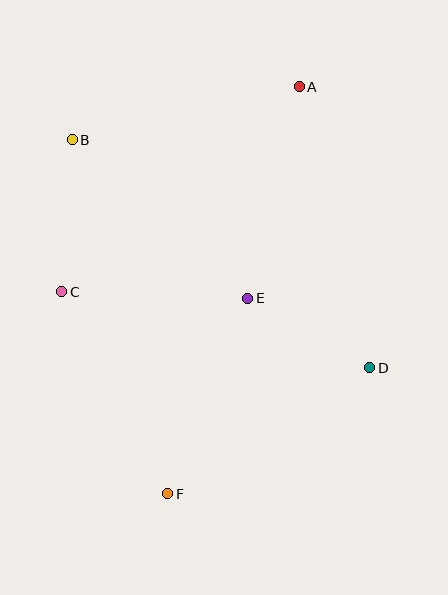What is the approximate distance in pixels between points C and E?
The distance between C and E is approximately 186 pixels.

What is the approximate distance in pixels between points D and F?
The distance between D and F is approximately 238 pixels.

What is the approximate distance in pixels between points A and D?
The distance between A and D is approximately 290 pixels.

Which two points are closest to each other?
Points D and E are closest to each other.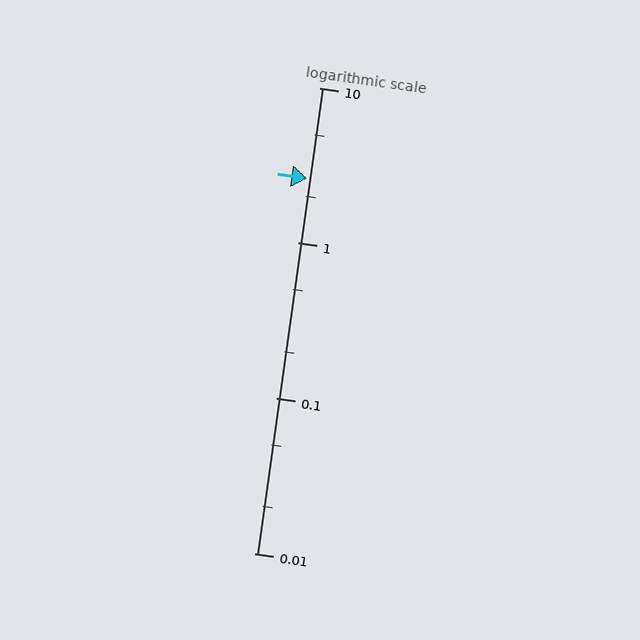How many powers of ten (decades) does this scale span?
The scale spans 3 decades, from 0.01 to 10.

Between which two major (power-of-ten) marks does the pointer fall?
The pointer is between 1 and 10.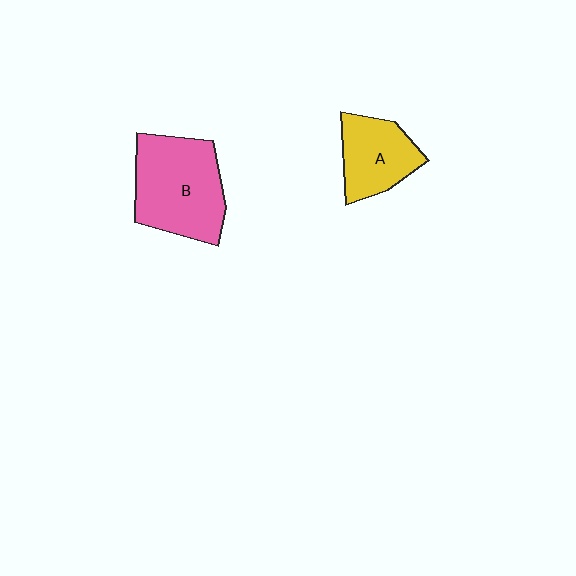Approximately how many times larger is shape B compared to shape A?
Approximately 1.6 times.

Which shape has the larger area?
Shape B (pink).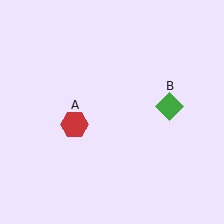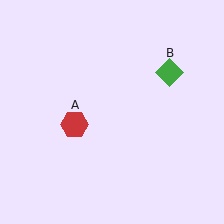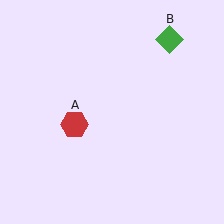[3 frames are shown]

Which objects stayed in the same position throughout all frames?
Red hexagon (object A) remained stationary.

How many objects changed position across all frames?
1 object changed position: green diamond (object B).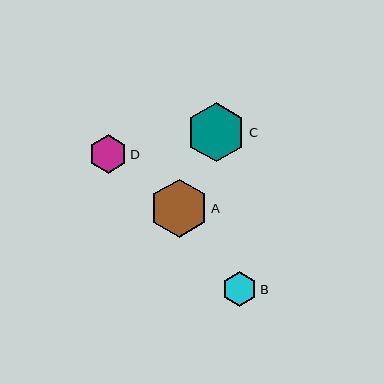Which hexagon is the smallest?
Hexagon B is the smallest with a size of approximately 34 pixels.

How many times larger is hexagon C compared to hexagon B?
Hexagon C is approximately 1.7 times the size of hexagon B.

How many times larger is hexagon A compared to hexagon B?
Hexagon A is approximately 1.7 times the size of hexagon B.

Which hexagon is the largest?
Hexagon C is the largest with a size of approximately 59 pixels.